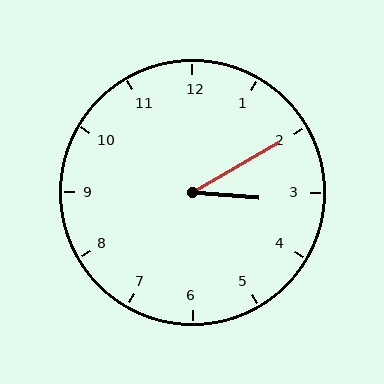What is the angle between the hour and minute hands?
Approximately 35 degrees.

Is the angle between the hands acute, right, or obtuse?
It is acute.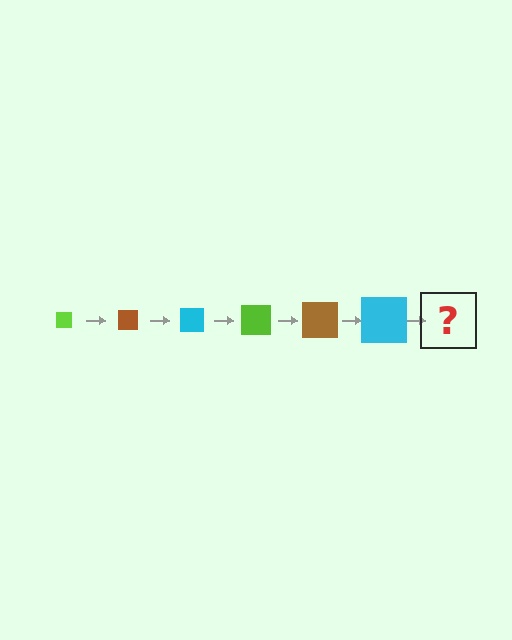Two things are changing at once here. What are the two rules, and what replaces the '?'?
The two rules are that the square grows larger each step and the color cycles through lime, brown, and cyan. The '?' should be a lime square, larger than the previous one.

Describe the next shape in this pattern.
It should be a lime square, larger than the previous one.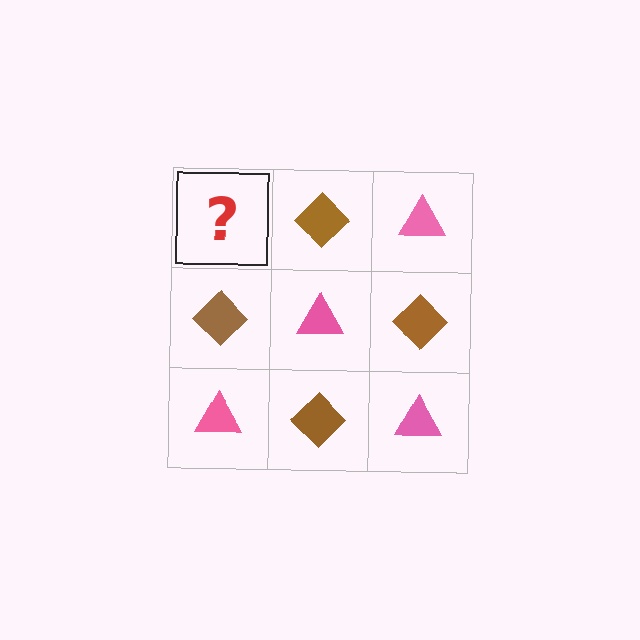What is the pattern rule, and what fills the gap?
The rule is that it alternates pink triangle and brown diamond in a checkerboard pattern. The gap should be filled with a pink triangle.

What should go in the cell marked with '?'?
The missing cell should contain a pink triangle.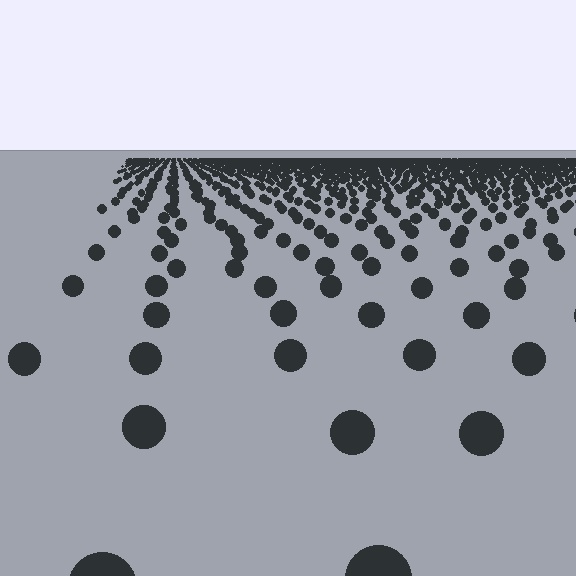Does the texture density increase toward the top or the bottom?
Density increases toward the top.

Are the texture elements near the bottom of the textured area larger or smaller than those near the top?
Larger. Near the bottom, elements are closer to the viewer and appear at a bigger on-screen size.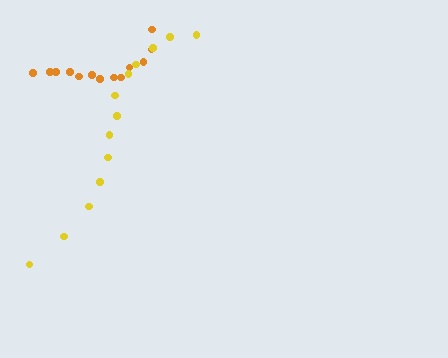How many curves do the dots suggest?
There are 2 distinct paths.